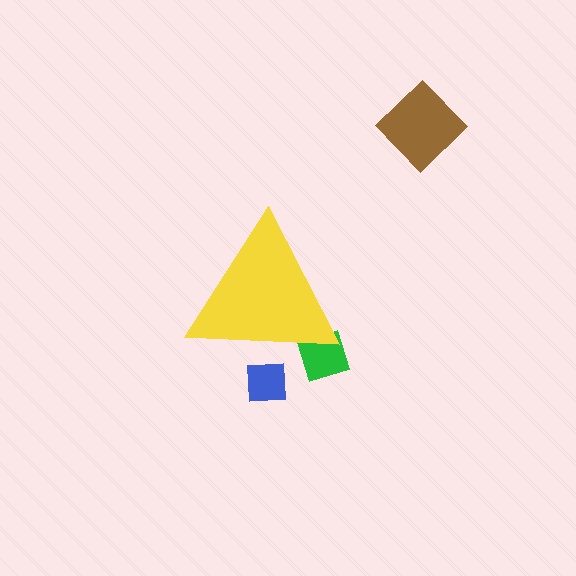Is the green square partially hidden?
Yes, the green square is partially hidden behind the yellow triangle.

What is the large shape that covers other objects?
A yellow triangle.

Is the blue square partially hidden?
Yes, the blue square is partially hidden behind the yellow triangle.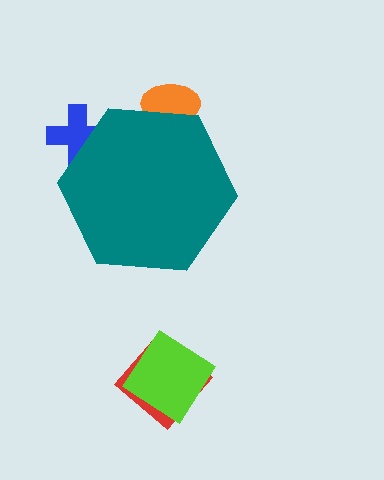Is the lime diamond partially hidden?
No, the lime diamond is fully visible.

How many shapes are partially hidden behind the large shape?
2 shapes are partially hidden.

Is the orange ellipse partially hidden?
Yes, the orange ellipse is partially hidden behind the teal hexagon.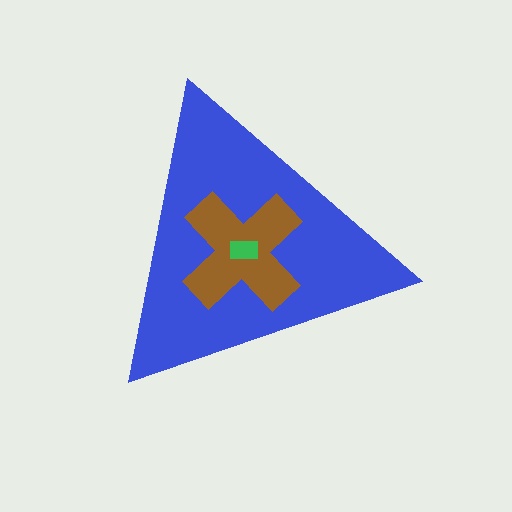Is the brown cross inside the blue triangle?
Yes.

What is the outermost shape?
The blue triangle.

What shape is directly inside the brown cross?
The green rectangle.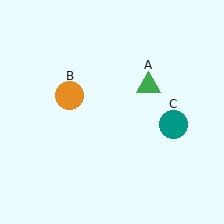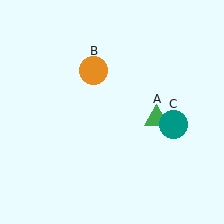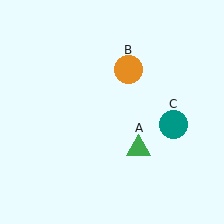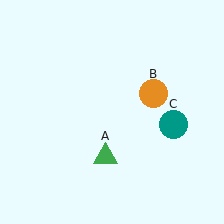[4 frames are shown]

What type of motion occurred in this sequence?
The green triangle (object A), orange circle (object B) rotated clockwise around the center of the scene.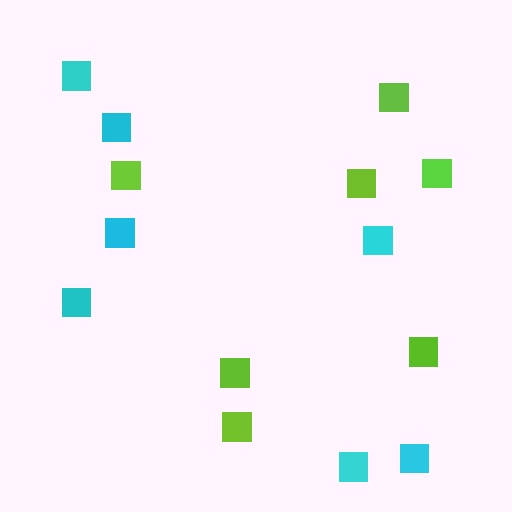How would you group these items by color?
There are 2 groups: one group of lime squares (7) and one group of cyan squares (7).